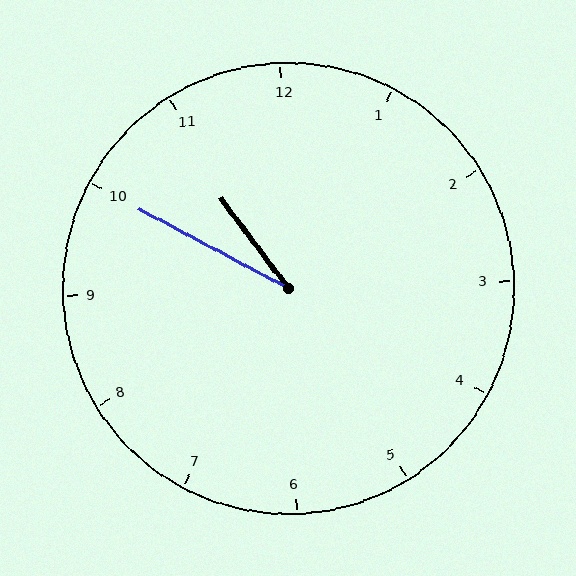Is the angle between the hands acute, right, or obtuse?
It is acute.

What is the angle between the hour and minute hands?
Approximately 25 degrees.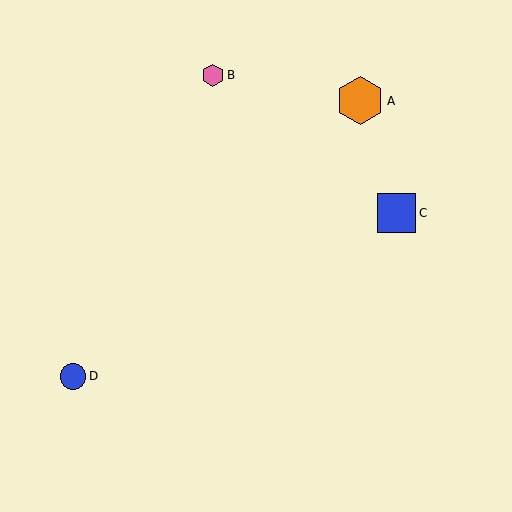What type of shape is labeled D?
Shape D is a blue circle.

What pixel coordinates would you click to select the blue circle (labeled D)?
Click at (73, 376) to select the blue circle D.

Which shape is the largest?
The orange hexagon (labeled A) is the largest.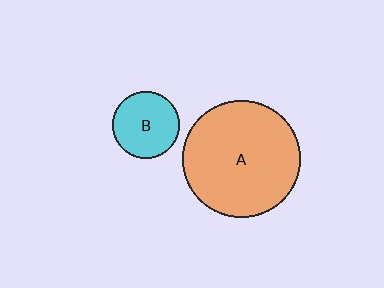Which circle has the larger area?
Circle A (orange).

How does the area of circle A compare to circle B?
Approximately 3.0 times.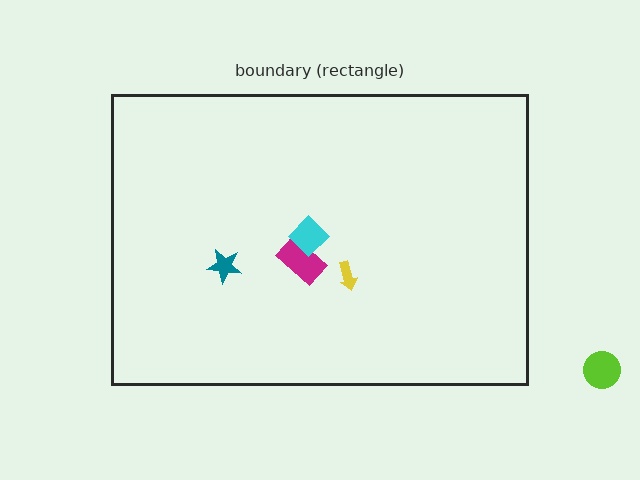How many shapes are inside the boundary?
4 inside, 1 outside.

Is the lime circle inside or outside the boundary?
Outside.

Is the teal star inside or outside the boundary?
Inside.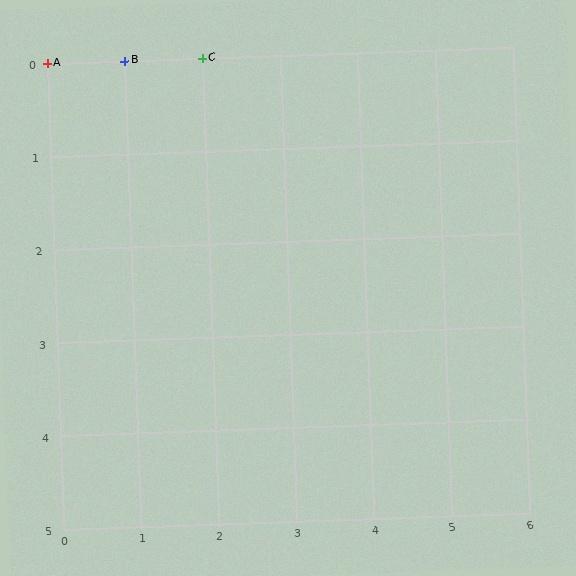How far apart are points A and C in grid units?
Points A and C are 2 columns apart.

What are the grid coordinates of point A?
Point A is at grid coordinates (0, 0).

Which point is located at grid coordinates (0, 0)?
Point A is at (0, 0).